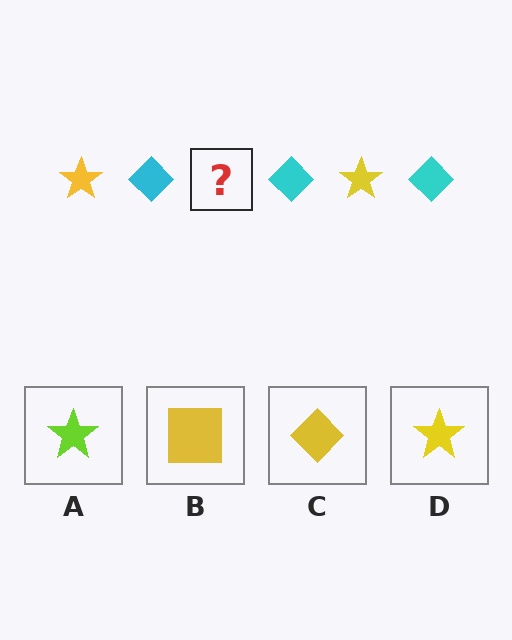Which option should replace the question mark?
Option D.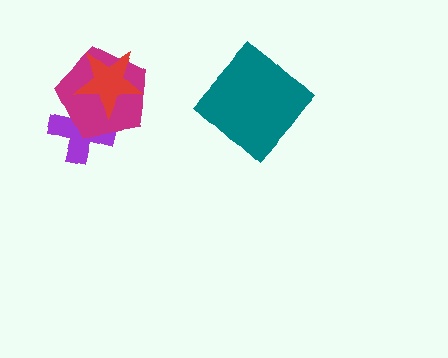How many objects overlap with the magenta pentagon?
2 objects overlap with the magenta pentagon.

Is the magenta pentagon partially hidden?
Yes, it is partially covered by another shape.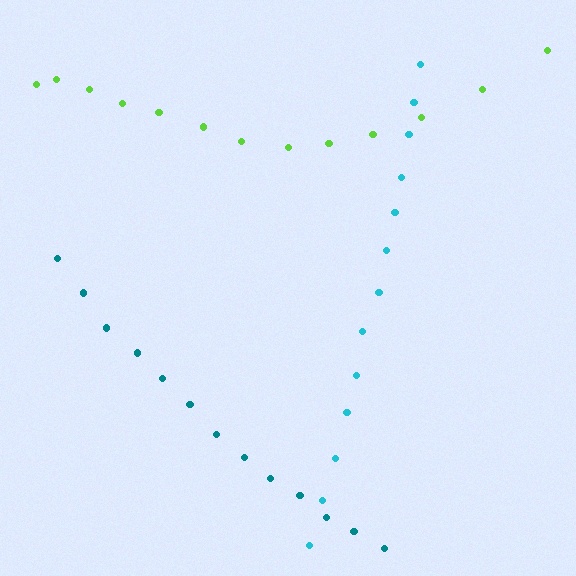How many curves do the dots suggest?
There are 3 distinct paths.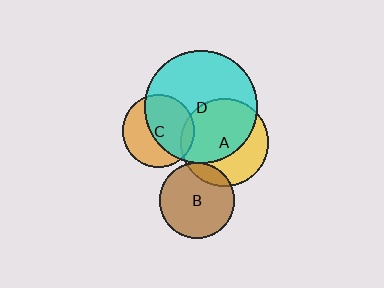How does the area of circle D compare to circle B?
Approximately 2.2 times.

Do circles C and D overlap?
Yes.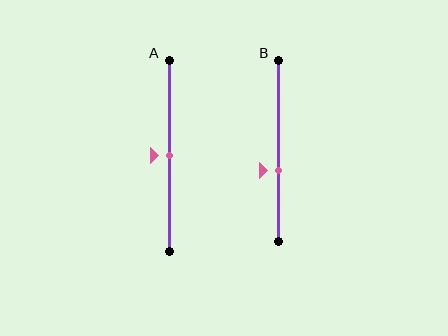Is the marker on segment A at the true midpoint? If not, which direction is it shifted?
Yes, the marker on segment A is at the true midpoint.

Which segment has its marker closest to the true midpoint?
Segment A has its marker closest to the true midpoint.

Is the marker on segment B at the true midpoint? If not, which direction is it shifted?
No, the marker on segment B is shifted downward by about 11% of the segment length.